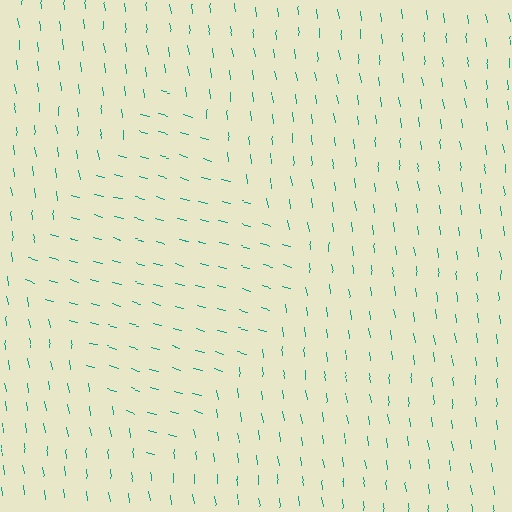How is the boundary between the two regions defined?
The boundary is defined purely by a change in line orientation (approximately 67 degrees difference). All lines are the same color and thickness.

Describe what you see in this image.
The image is filled with small teal line segments. A diamond region in the image has lines oriented differently from the surrounding lines, creating a visible texture boundary.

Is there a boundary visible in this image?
Yes, there is a texture boundary formed by a change in line orientation.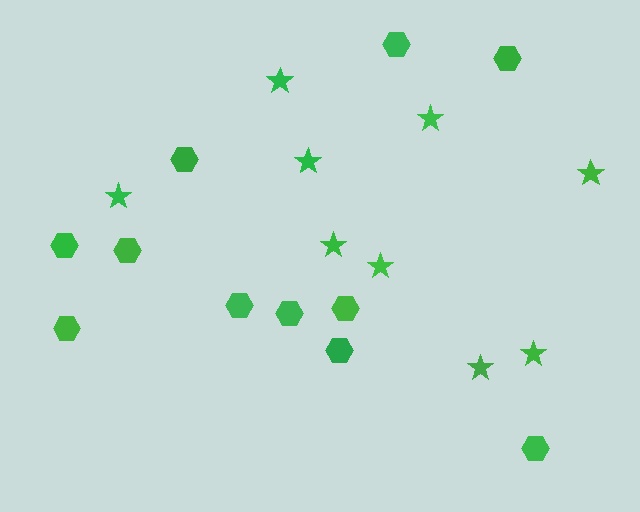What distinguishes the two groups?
There are 2 groups: one group of hexagons (11) and one group of stars (9).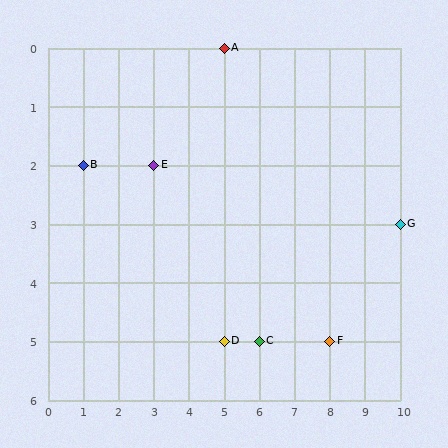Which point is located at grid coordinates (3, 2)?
Point E is at (3, 2).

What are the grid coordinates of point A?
Point A is at grid coordinates (5, 0).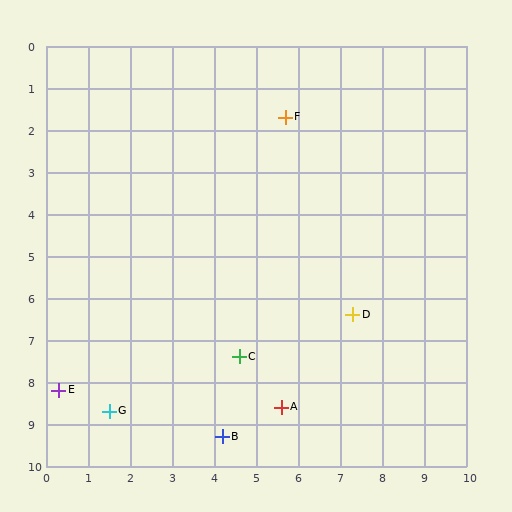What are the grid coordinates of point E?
Point E is at approximately (0.3, 8.2).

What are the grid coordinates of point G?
Point G is at approximately (1.5, 8.7).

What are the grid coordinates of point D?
Point D is at approximately (7.3, 6.4).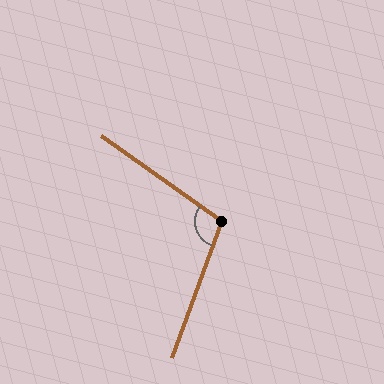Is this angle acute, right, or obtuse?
It is obtuse.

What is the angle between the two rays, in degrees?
Approximately 105 degrees.